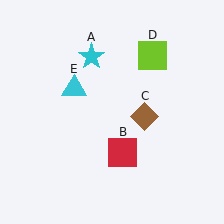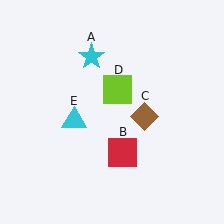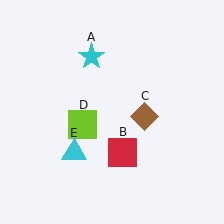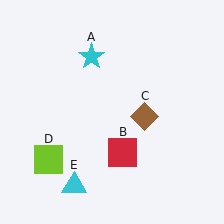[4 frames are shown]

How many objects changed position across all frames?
2 objects changed position: lime square (object D), cyan triangle (object E).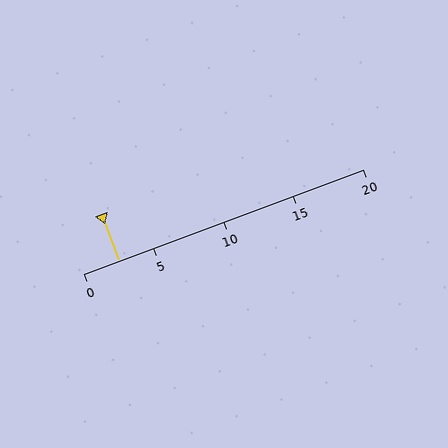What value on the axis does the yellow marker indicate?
The marker indicates approximately 2.5.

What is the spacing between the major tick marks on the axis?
The major ticks are spaced 5 apart.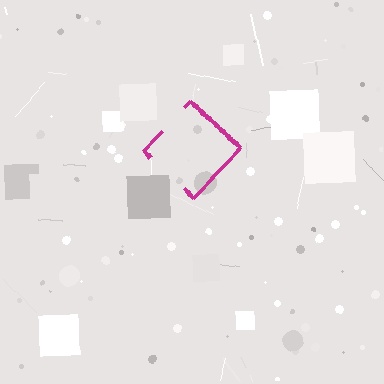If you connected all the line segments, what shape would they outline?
They would outline a diamond.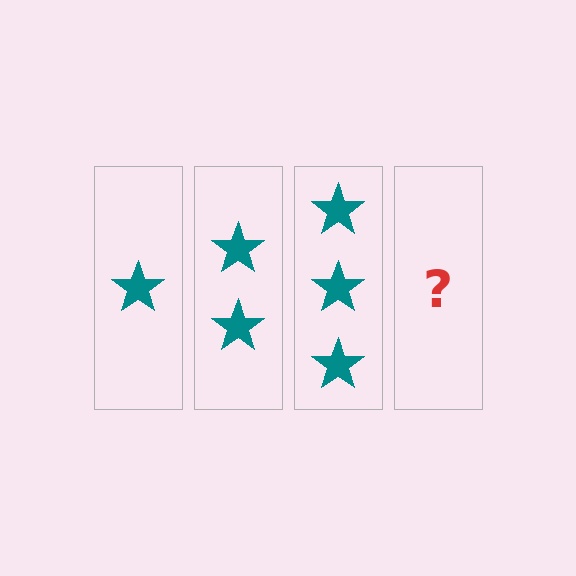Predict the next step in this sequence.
The next step is 4 stars.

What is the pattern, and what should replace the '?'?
The pattern is that each step adds one more star. The '?' should be 4 stars.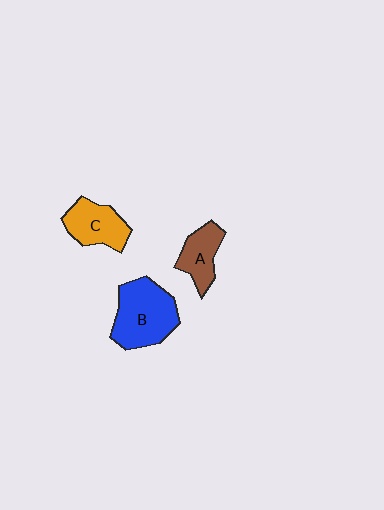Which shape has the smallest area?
Shape A (brown).